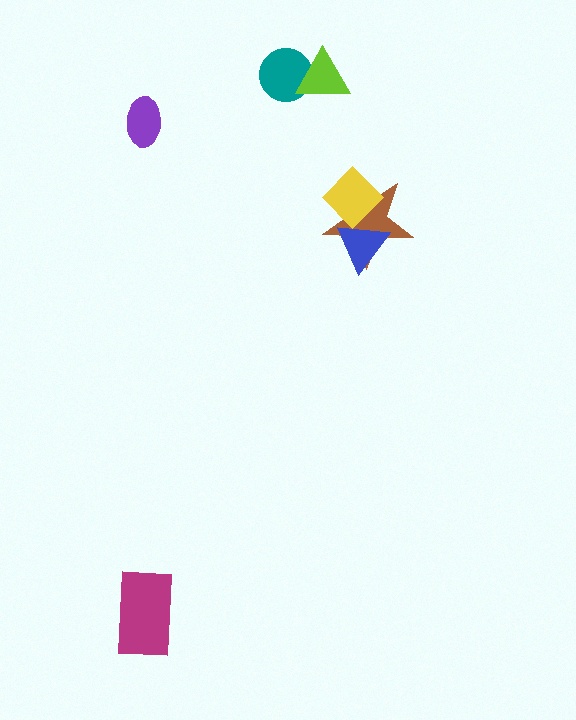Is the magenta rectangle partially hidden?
No, no other shape covers it.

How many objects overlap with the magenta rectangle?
0 objects overlap with the magenta rectangle.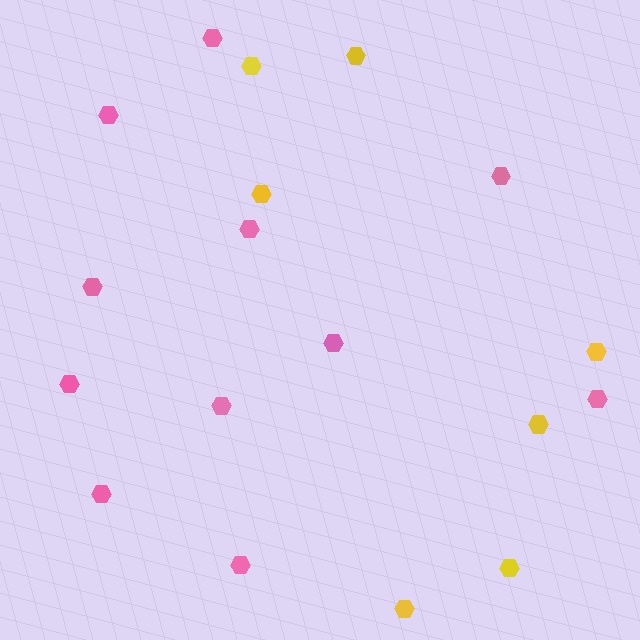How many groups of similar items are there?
There are 2 groups: one group of pink hexagons (11) and one group of yellow hexagons (7).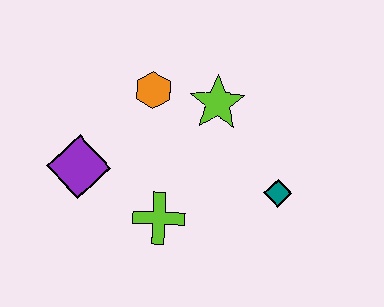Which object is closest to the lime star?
The orange hexagon is closest to the lime star.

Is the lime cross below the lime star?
Yes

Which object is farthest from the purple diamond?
The teal diamond is farthest from the purple diamond.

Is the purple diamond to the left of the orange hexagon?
Yes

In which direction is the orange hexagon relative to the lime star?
The orange hexagon is to the left of the lime star.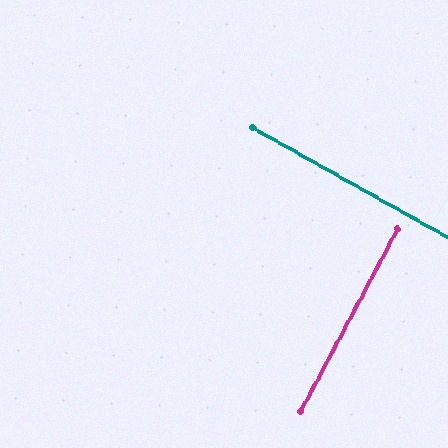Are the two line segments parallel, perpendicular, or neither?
Perpendicular — they meet at approximately 88°.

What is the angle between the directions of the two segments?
Approximately 88 degrees.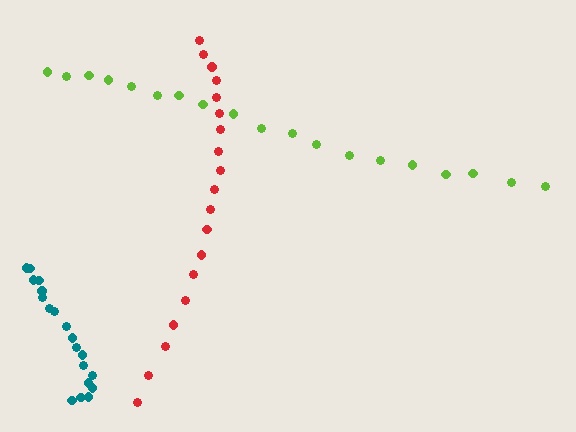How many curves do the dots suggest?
There are 3 distinct paths.